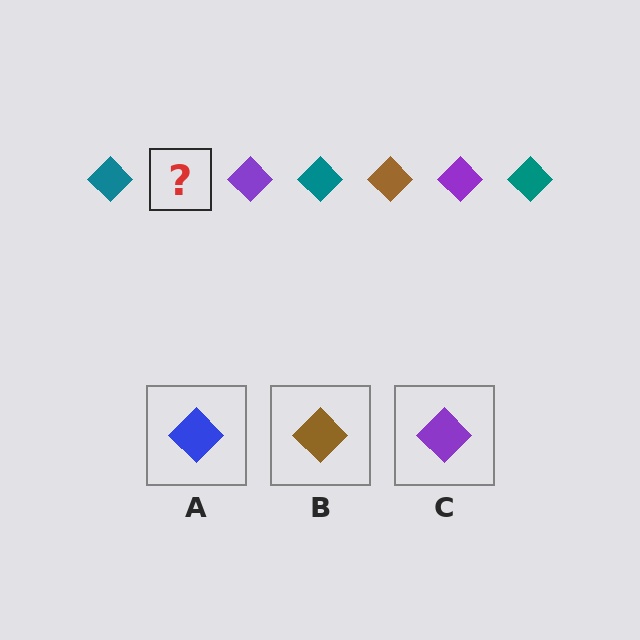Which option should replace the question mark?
Option B.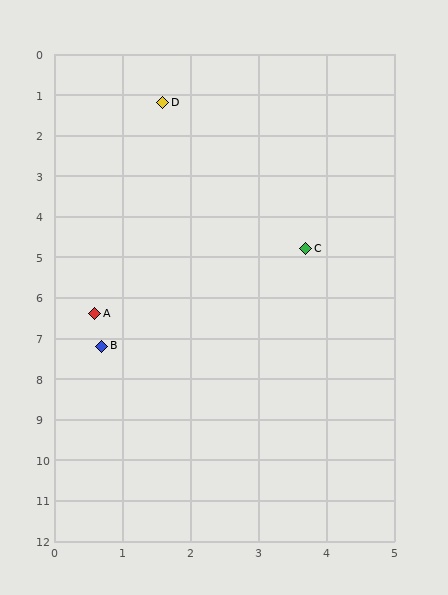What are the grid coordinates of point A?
Point A is at approximately (0.6, 6.4).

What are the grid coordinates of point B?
Point B is at approximately (0.7, 7.2).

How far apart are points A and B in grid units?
Points A and B are about 0.8 grid units apart.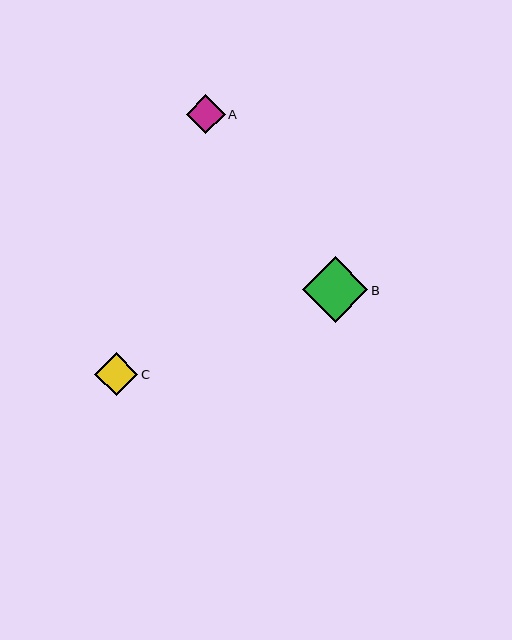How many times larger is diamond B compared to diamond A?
Diamond B is approximately 1.7 times the size of diamond A.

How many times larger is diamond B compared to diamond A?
Diamond B is approximately 1.7 times the size of diamond A.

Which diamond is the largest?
Diamond B is the largest with a size of approximately 66 pixels.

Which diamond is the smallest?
Diamond A is the smallest with a size of approximately 39 pixels.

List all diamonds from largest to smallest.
From largest to smallest: B, C, A.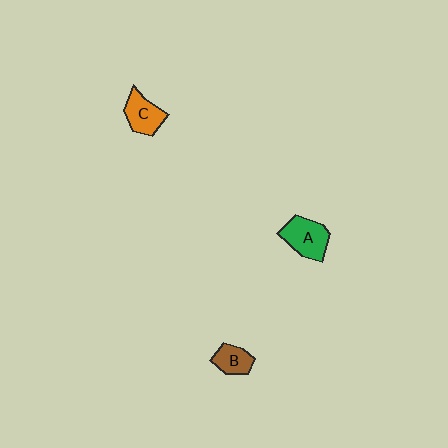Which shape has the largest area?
Shape A (green).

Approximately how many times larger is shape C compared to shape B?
Approximately 1.3 times.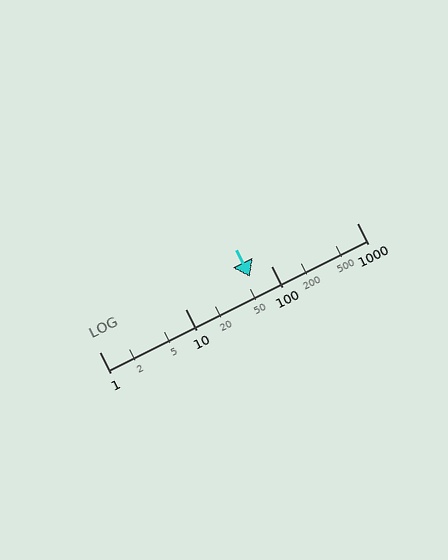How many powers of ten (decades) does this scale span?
The scale spans 3 decades, from 1 to 1000.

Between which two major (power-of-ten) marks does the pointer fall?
The pointer is between 10 and 100.